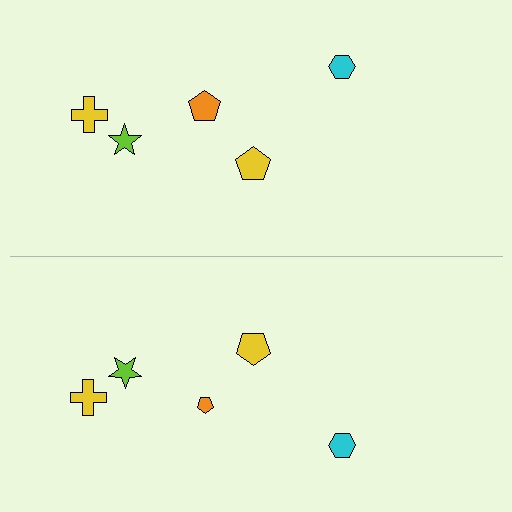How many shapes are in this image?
There are 10 shapes in this image.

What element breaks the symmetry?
The orange pentagon on the bottom side has a different size than its mirror counterpart.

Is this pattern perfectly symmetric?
No, the pattern is not perfectly symmetric. The orange pentagon on the bottom side has a different size than its mirror counterpart.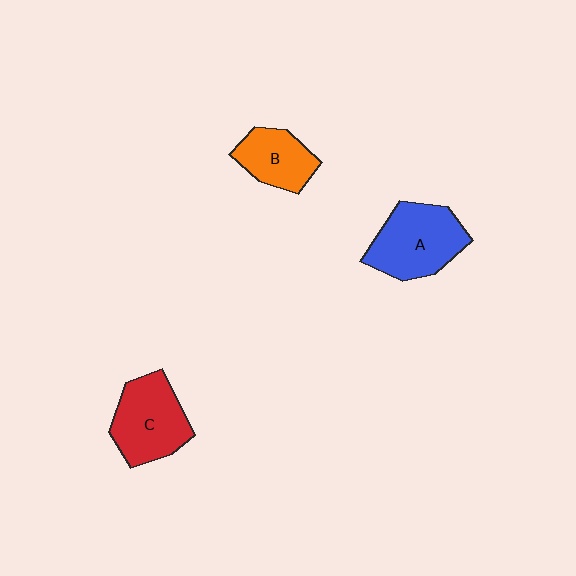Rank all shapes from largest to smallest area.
From largest to smallest: A (blue), C (red), B (orange).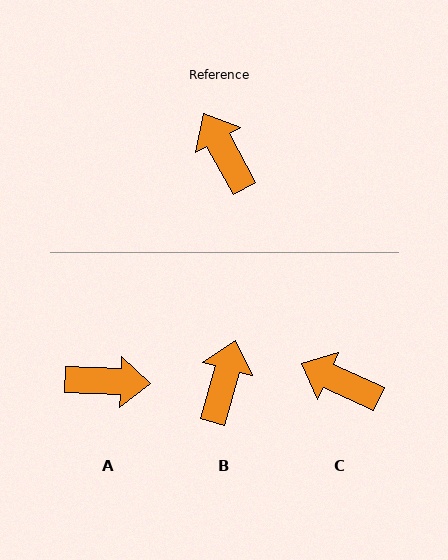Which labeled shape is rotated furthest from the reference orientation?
A, about 121 degrees away.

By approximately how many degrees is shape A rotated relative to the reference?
Approximately 121 degrees clockwise.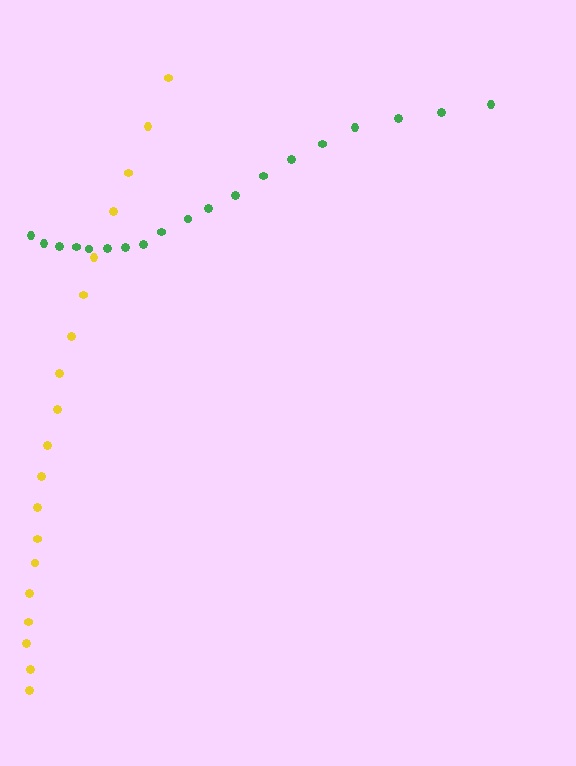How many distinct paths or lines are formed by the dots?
There are 2 distinct paths.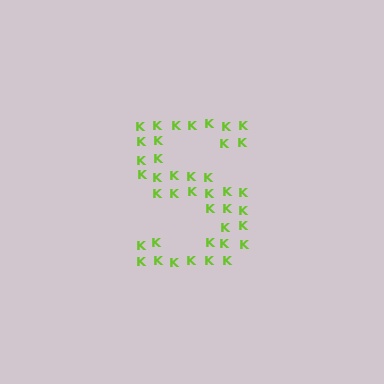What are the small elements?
The small elements are letter K's.